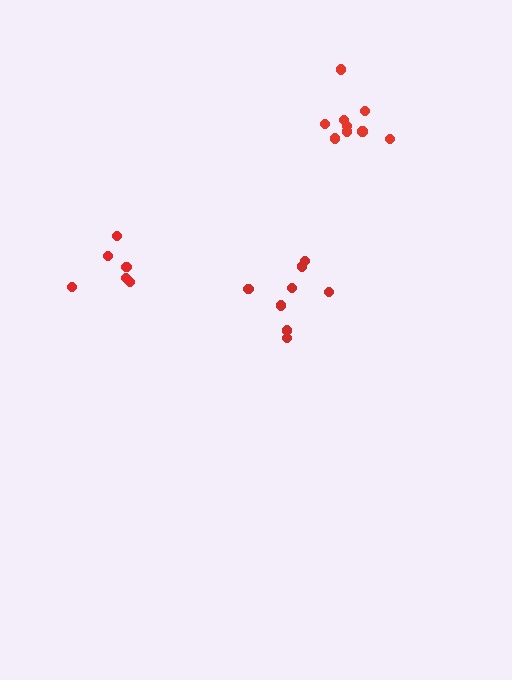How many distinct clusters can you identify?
There are 3 distinct clusters.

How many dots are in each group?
Group 1: 9 dots, Group 2: 6 dots, Group 3: 8 dots (23 total).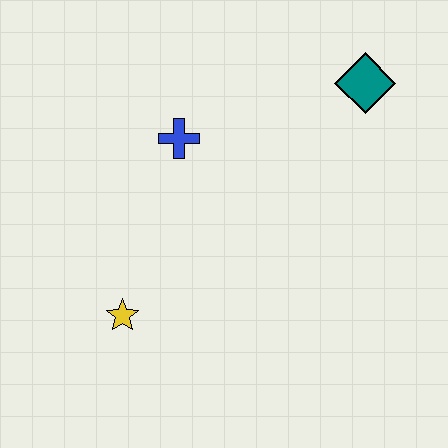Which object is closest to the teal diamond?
The blue cross is closest to the teal diamond.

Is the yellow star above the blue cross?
No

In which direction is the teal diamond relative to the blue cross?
The teal diamond is to the right of the blue cross.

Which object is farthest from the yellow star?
The teal diamond is farthest from the yellow star.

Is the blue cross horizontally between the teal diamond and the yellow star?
Yes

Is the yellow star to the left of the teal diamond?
Yes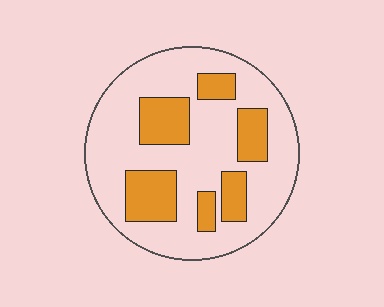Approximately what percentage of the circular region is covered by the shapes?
Approximately 25%.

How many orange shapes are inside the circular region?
6.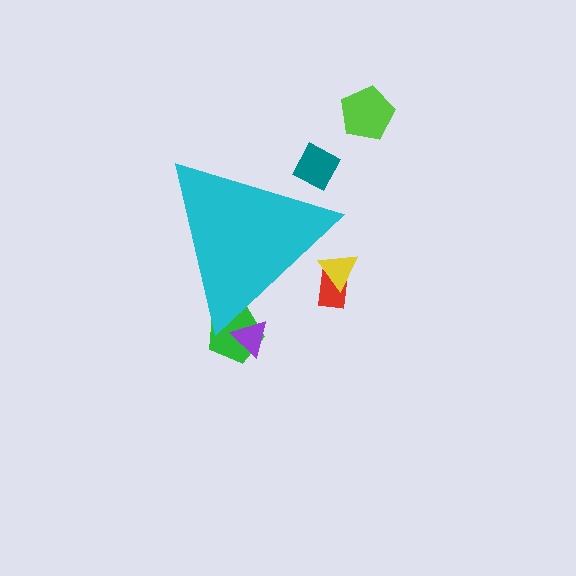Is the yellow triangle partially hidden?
Yes, the yellow triangle is partially hidden behind the cyan triangle.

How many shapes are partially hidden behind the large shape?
5 shapes are partially hidden.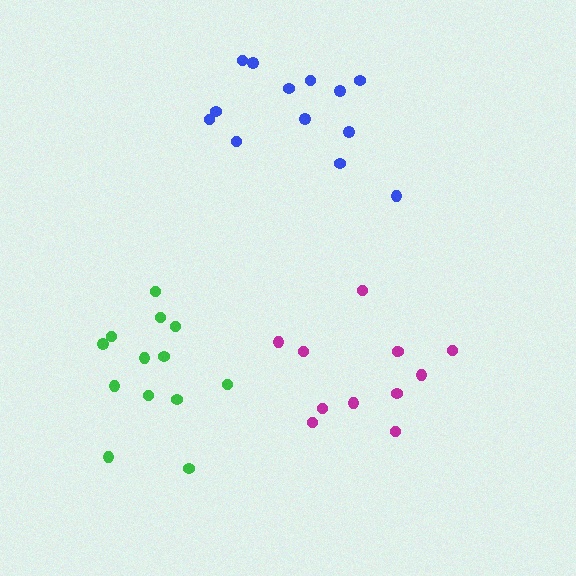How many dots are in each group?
Group 1: 13 dots, Group 2: 13 dots, Group 3: 12 dots (38 total).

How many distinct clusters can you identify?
There are 3 distinct clusters.